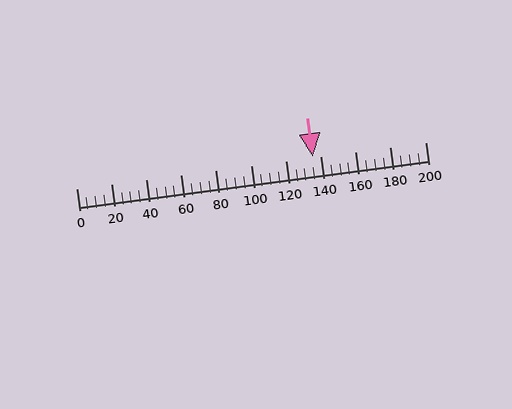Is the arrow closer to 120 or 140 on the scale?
The arrow is closer to 140.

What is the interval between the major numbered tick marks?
The major tick marks are spaced 20 units apart.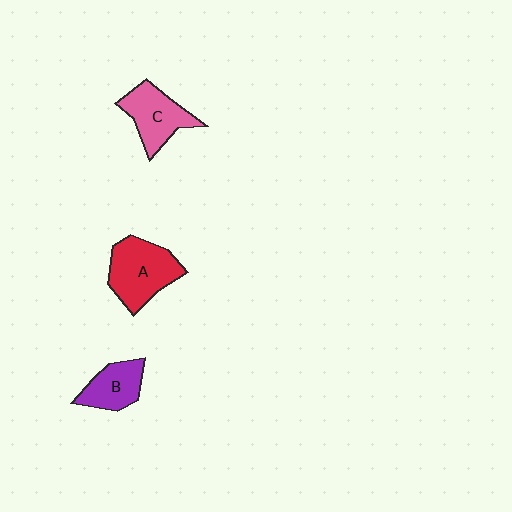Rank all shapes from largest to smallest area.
From largest to smallest: A (red), C (pink), B (purple).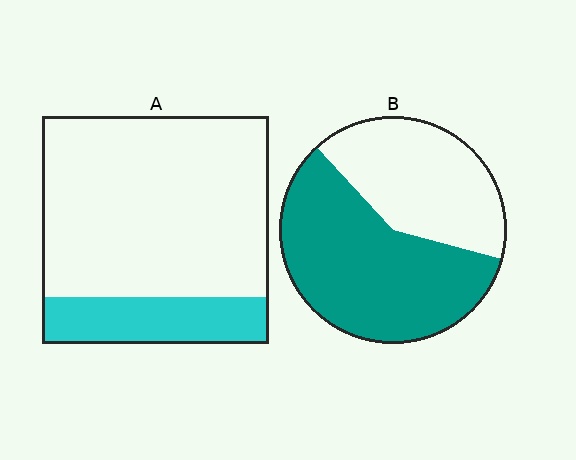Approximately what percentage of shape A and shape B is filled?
A is approximately 20% and B is approximately 60%.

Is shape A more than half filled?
No.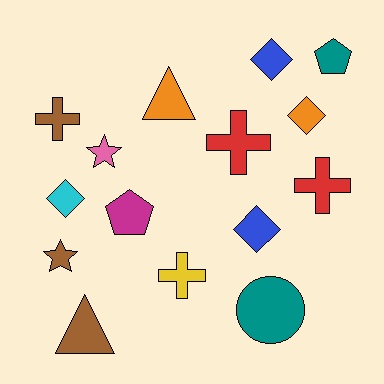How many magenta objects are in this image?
There is 1 magenta object.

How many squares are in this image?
There are no squares.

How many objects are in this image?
There are 15 objects.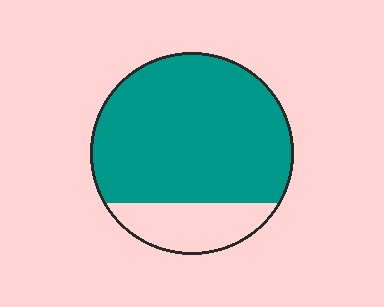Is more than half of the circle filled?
Yes.